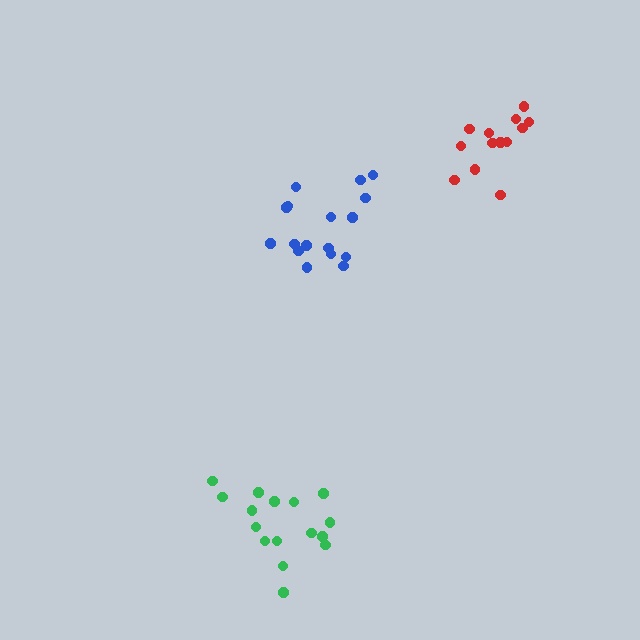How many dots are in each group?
Group 1: 13 dots, Group 2: 17 dots, Group 3: 16 dots (46 total).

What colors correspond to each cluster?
The clusters are colored: red, blue, green.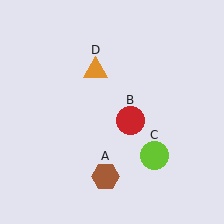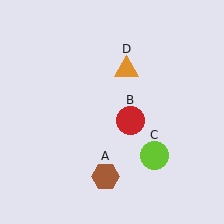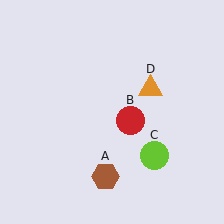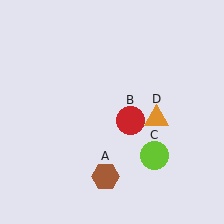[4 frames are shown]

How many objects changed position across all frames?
1 object changed position: orange triangle (object D).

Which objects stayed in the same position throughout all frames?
Brown hexagon (object A) and red circle (object B) and lime circle (object C) remained stationary.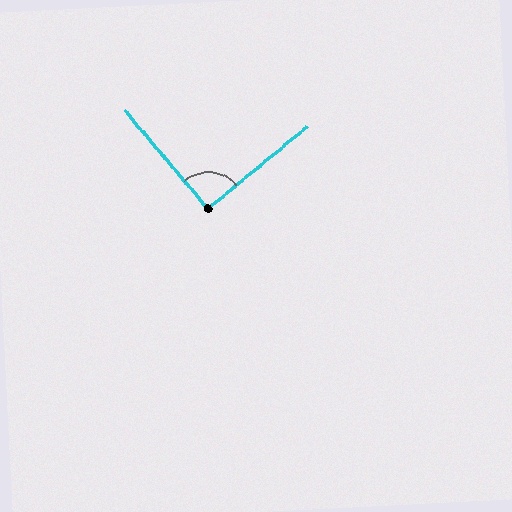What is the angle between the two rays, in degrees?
Approximately 91 degrees.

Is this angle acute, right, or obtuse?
It is approximately a right angle.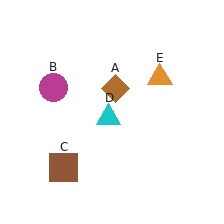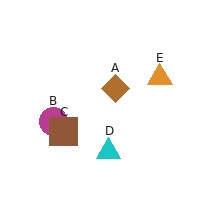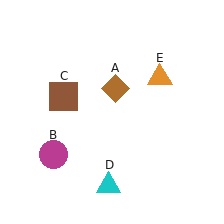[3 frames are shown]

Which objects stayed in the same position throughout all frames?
Brown diamond (object A) and orange triangle (object E) remained stationary.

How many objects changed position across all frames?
3 objects changed position: magenta circle (object B), brown square (object C), cyan triangle (object D).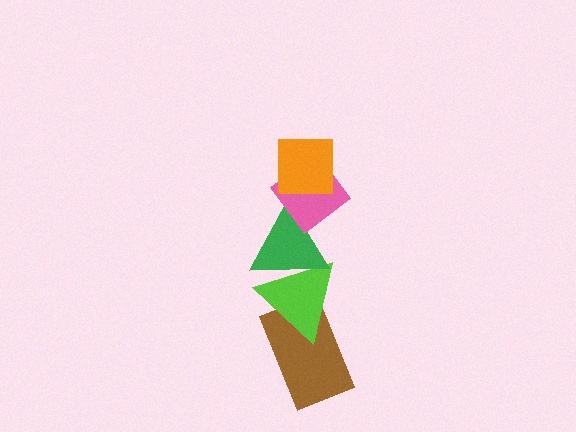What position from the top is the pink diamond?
The pink diamond is 2nd from the top.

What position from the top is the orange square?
The orange square is 1st from the top.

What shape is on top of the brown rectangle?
The lime triangle is on top of the brown rectangle.